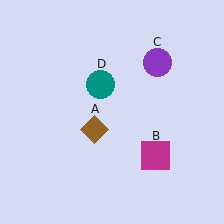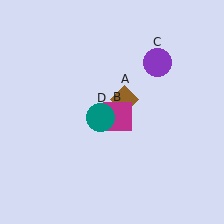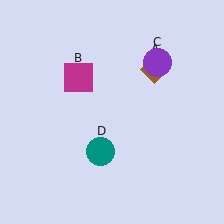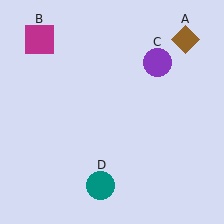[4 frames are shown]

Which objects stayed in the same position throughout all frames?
Purple circle (object C) remained stationary.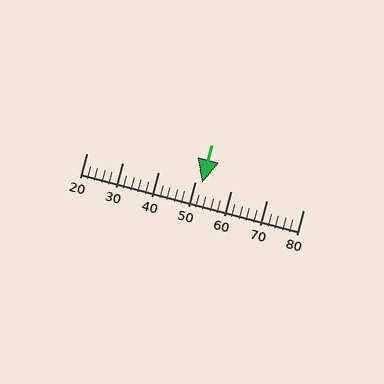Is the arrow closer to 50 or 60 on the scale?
The arrow is closer to 50.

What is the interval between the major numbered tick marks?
The major tick marks are spaced 10 units apart.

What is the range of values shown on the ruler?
The ruler shows values from 20 to 80.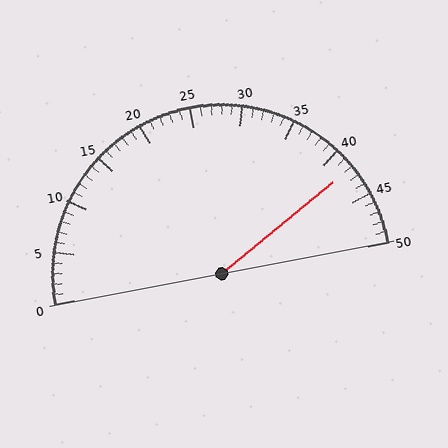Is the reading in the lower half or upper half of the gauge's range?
The reading is in the upper half of the range (0 to 50).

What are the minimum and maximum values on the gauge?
The gauge ranges from 0 to 50.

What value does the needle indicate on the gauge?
The needle indicates approximately 42.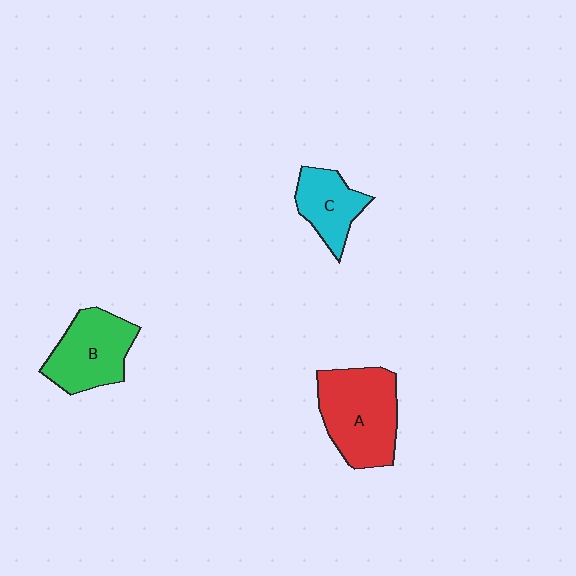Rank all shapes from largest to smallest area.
From largest to smallest: A (red), B (green), C (cyan).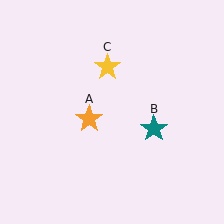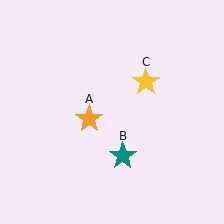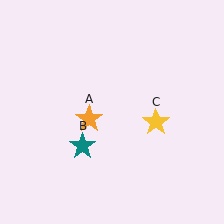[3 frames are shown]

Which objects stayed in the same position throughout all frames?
Orange star (object A) remained stationary.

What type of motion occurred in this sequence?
The teal star (object B), yellow star (object C) rotated clockwise around the center of the scene.